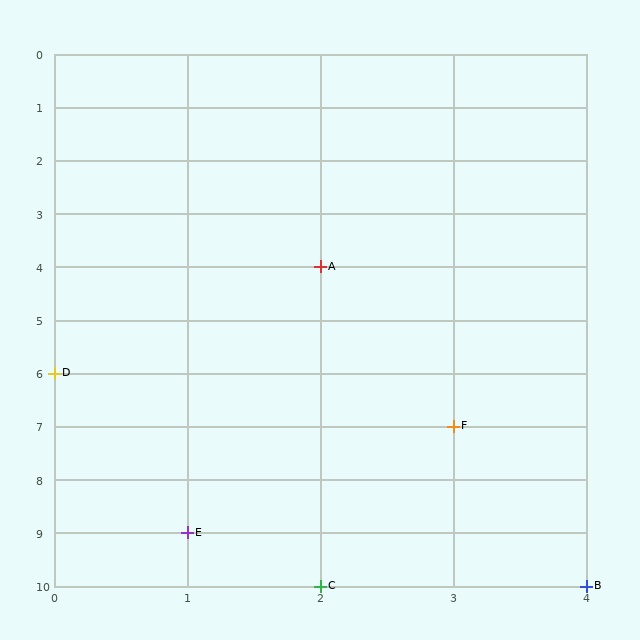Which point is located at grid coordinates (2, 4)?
Point A is at (2, 4).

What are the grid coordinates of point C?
Point C is at grid coordinates (2, 10).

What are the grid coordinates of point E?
Point E is at grid coordinates (1, 9).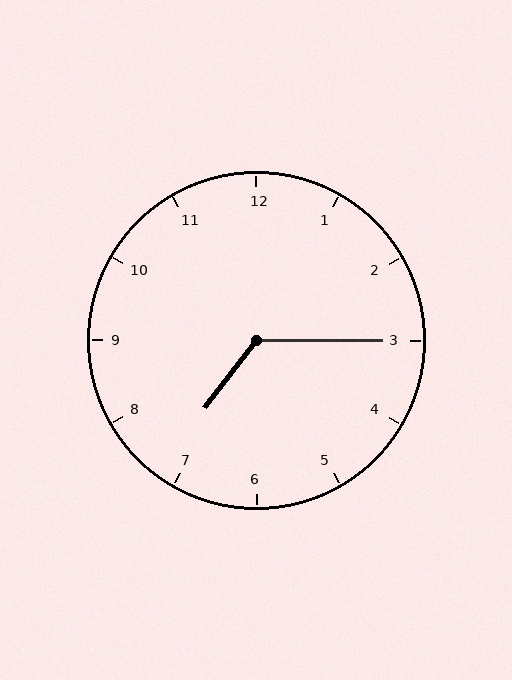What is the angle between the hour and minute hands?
Approximately 128 degrees.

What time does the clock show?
7:15.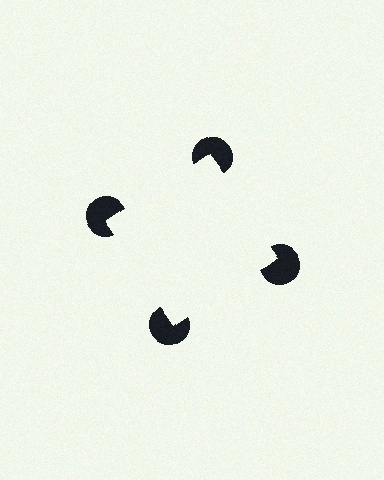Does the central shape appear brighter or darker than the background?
It typically appears slightly brighter than the background, even though no actual brightness change is drawn.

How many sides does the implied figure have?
4 sides.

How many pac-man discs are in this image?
There are 4 — one at each vertex of the illusory square.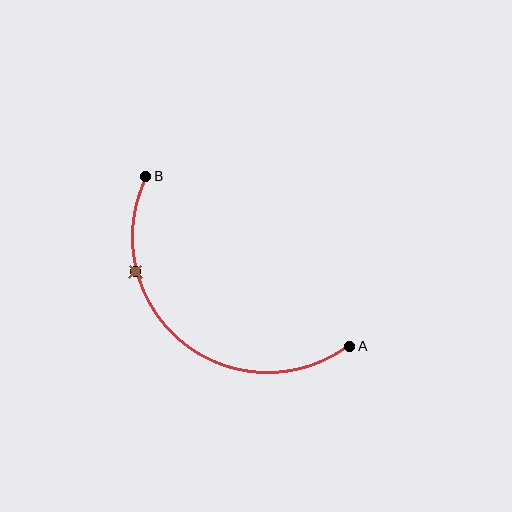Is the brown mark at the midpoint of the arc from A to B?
No. The brown mark lies on the arc but is closer to endpoint B. The arc midpoint would be at the point on the curve equidistant along the arc from both A and B.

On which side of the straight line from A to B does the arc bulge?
The arc bulges below and to the left of the straight line connecting A and B.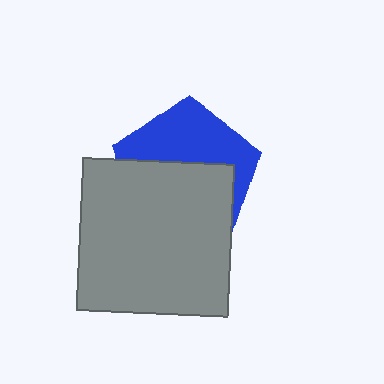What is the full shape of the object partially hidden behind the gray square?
The partially hidden object is a blue pentagon.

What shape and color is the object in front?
The object in front is a gray square.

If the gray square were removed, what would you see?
You would see the complete blue pentagon.